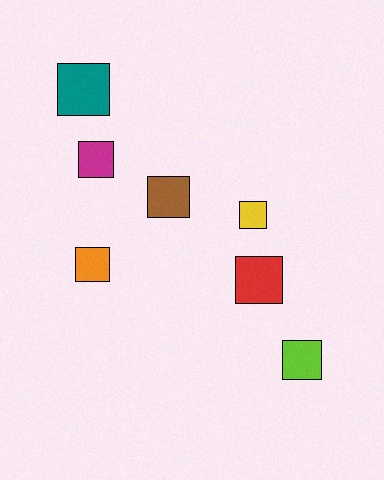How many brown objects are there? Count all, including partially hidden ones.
There is 1 brown object.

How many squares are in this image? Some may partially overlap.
There are 7 squares.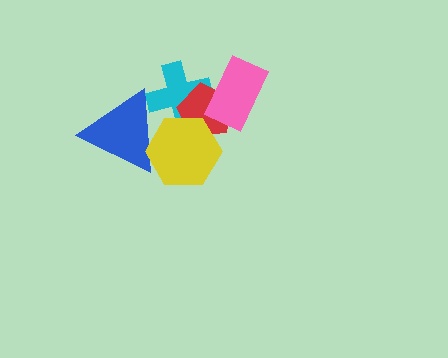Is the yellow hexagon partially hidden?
No, no other shape covers it.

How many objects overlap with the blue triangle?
2 objects overlap with the blue triangle.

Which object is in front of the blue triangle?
The yellow hexagon is in front of the blue triangle.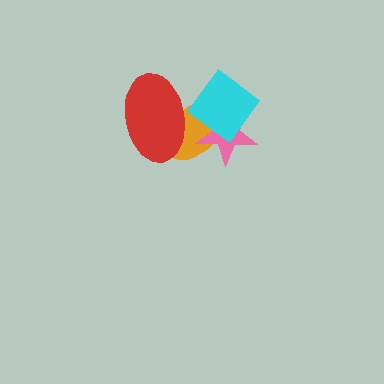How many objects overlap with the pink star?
2 objects overlap with the pink star.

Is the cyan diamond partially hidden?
No, no other shape covers it.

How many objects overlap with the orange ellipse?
3 objects overlap with the orange ellipse.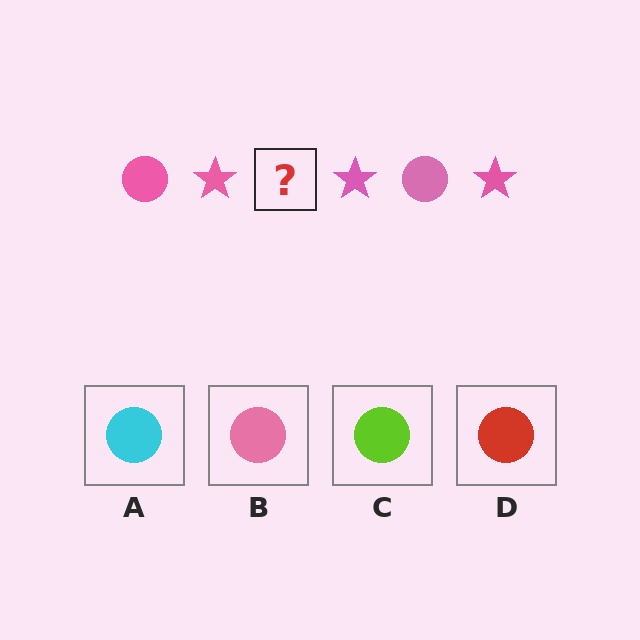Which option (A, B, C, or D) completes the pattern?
B.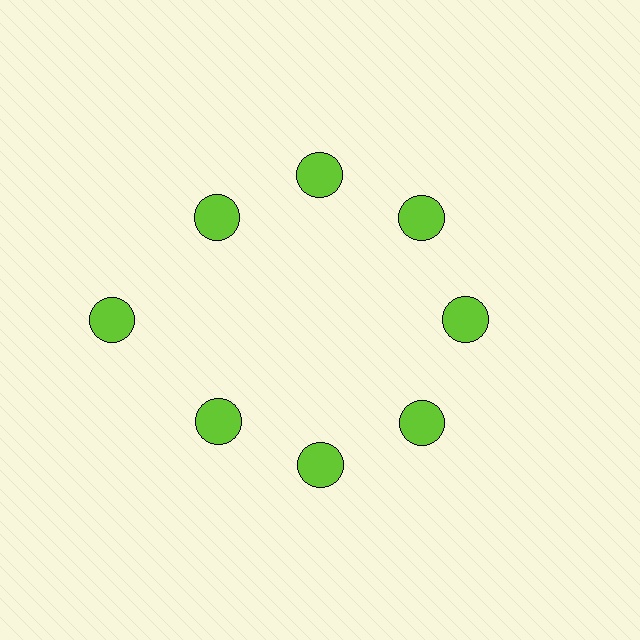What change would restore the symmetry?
The symmetry would be restored by moving it inward, back onto the ring so that all 8 circles sit at equal angles and equal distance from the center.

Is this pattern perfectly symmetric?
No. The 8 lime circles are arranged in a ring, but one element near the 9 o'clock position is pushed outward from the center, breaking the 8-fold rotational symmetry.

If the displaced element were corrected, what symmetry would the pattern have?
It would have 8-fold rotational symmetry — the pattern would map onto itself every 45 degrees.